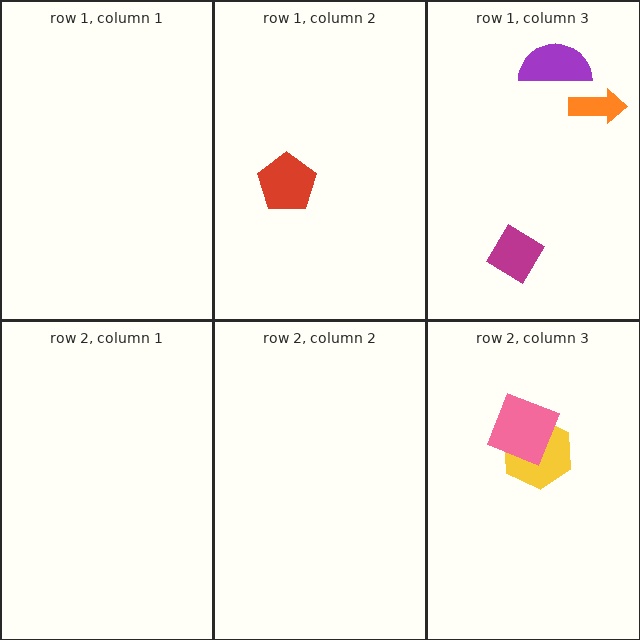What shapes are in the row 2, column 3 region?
The yellow hexagon, the pink square.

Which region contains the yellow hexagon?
The row 2, column 3 region.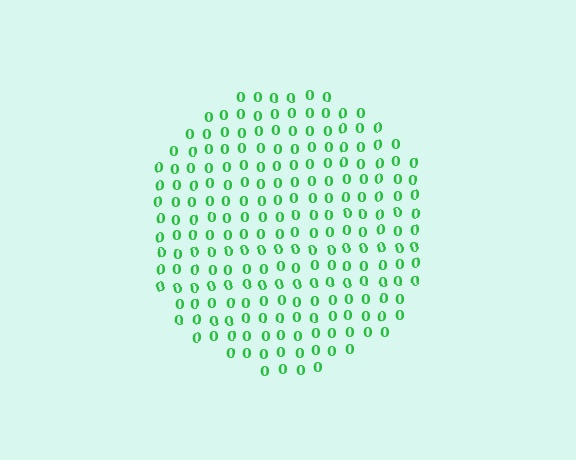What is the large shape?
The large shape is a circle.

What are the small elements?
The small elements are digit 0's.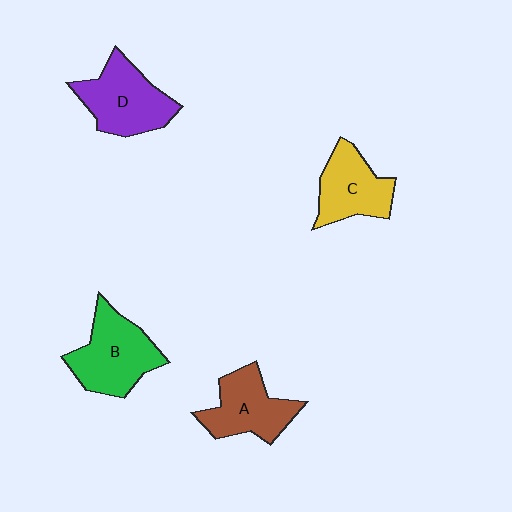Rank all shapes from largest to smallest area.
From largest to smallest: B (green), D (purple), A (brown), C (yellow).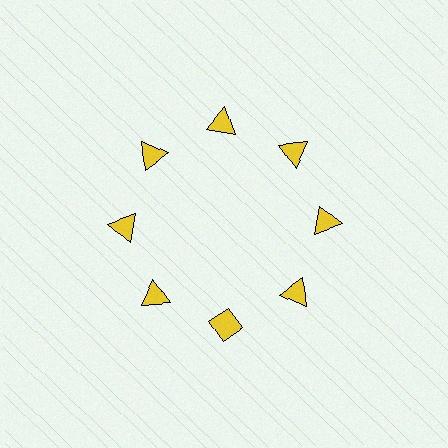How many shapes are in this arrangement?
There are 8 shapes arranged in a ring pattern.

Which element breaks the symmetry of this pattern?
The yellow diamond at roughly the 6 o'clock position breaks the symmetry. All other shapes are yellow triangles.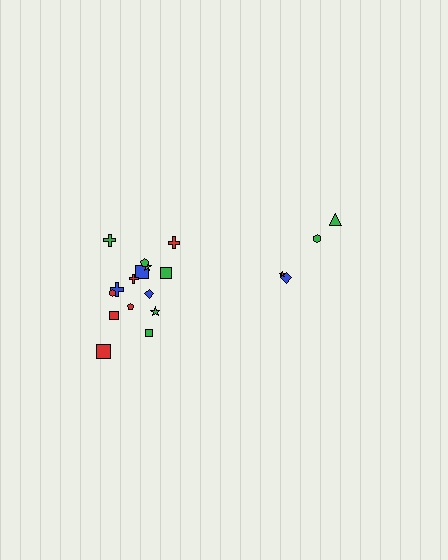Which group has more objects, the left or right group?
The left group.